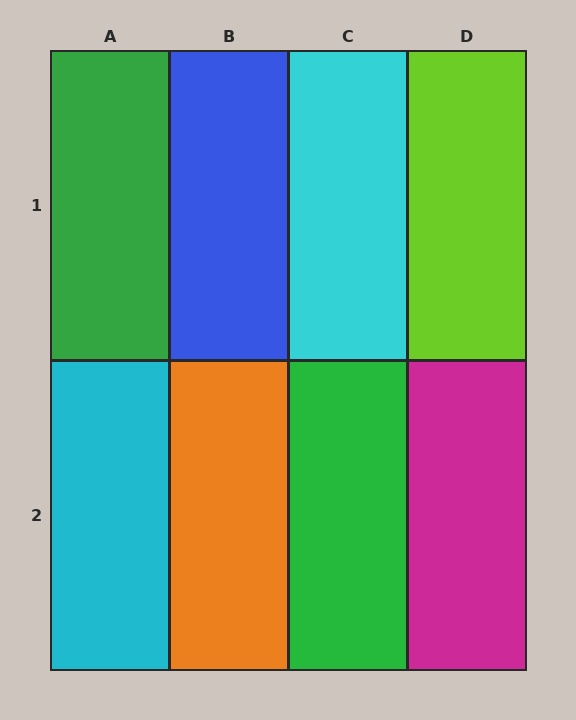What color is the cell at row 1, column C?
Cyan.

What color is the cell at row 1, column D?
Lime.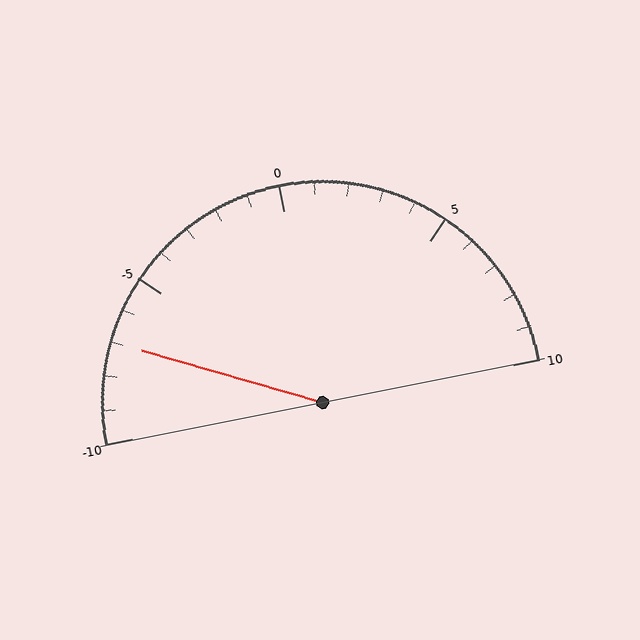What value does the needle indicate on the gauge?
The needle indicates approximately -7.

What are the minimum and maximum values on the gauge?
The gauge ranges from -10 to 10.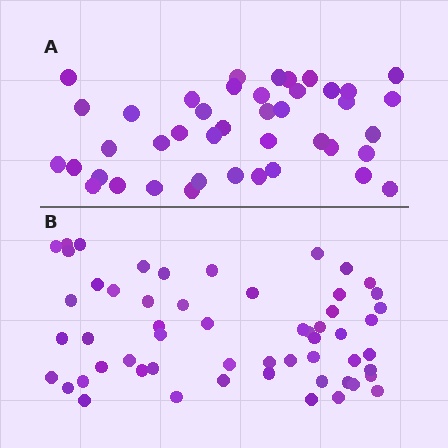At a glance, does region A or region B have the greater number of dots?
Region B (the bottom region) has more dots.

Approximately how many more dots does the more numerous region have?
Region B has approximately 15 more dots than region A.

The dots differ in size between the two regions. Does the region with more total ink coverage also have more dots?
No. Region A has more total ink coverage because its dots are larger, but region B actually contains more individual dots. Total area can be misleading — the number of items is what matters here.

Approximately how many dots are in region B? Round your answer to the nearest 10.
About 60 dots. (The exact count is 56, which rounds to 60.)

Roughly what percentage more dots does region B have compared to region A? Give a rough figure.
About 35% more.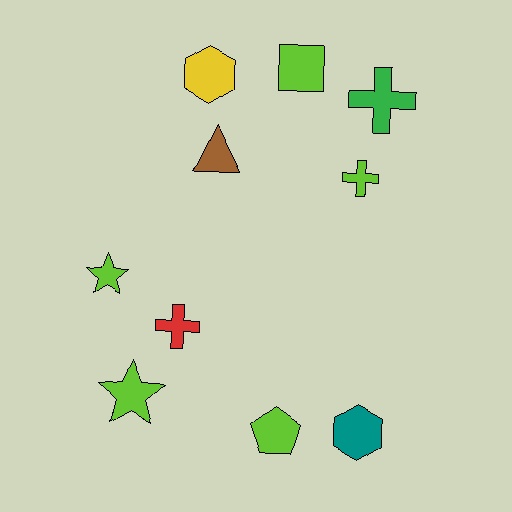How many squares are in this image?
There is 1 square.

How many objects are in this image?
There are 10 objects.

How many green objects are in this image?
There is 1 green object.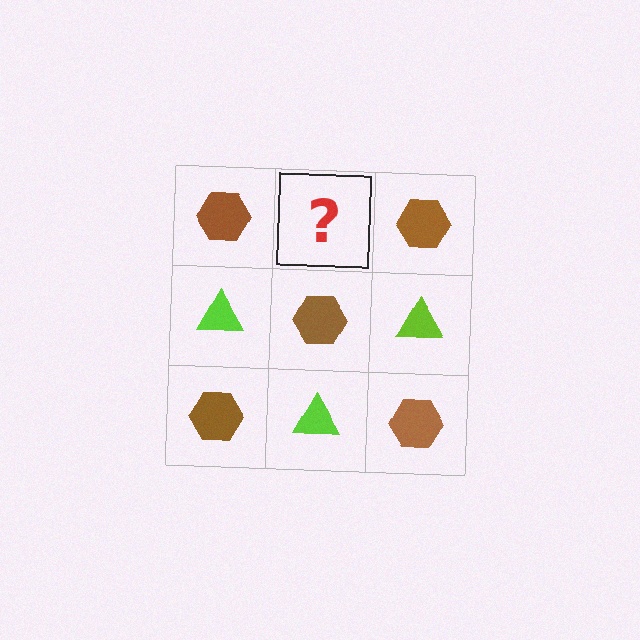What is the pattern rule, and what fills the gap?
The rule is that it alternates brown hexagon and lime triangle in a checkerboard pattern. The gap should be filled with a lime triangle.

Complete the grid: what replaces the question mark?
The question mark should be replaced with a lime triangle.